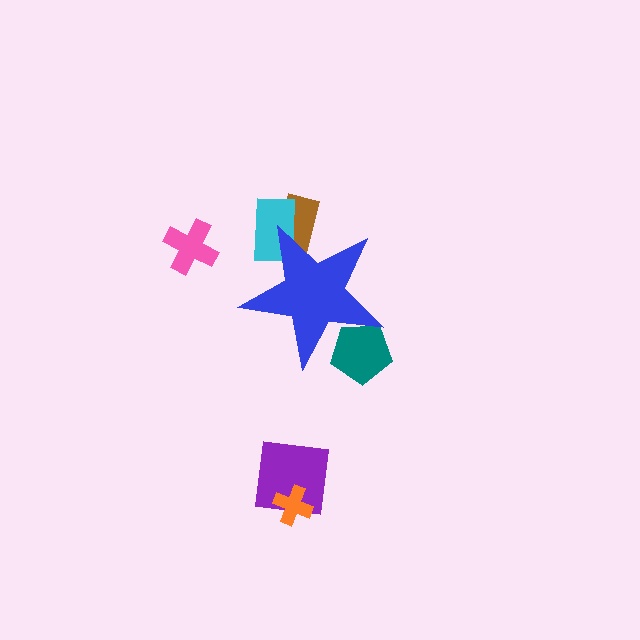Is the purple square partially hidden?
No, the purple square is fully visible.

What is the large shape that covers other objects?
A blue star.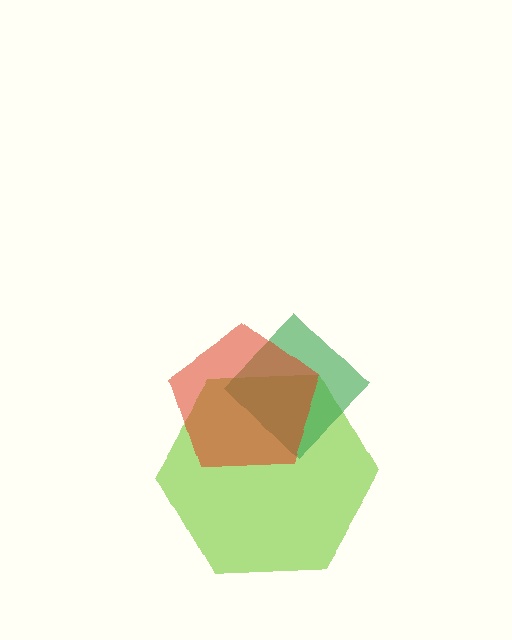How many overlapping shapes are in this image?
There are 3 overlapping shapes in the image.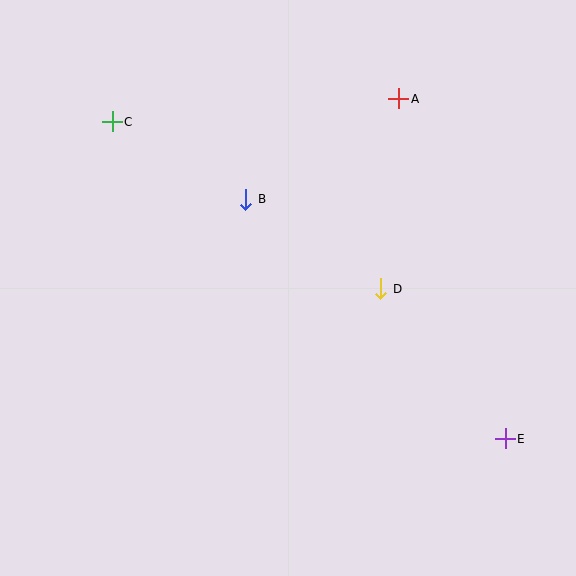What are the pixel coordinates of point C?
Point C is at (112, 122).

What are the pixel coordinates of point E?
Point E is at (505, 439).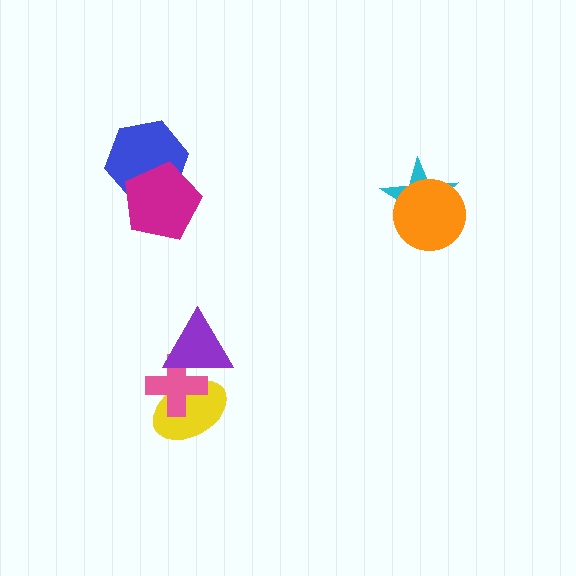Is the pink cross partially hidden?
Yes, it is partially covered by another shape.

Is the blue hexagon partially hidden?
Yes, it is partially covered by another shape.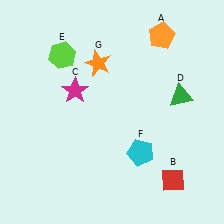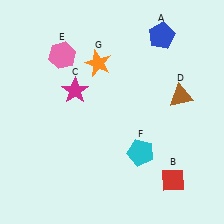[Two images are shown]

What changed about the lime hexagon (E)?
In Image 1, E is lime. In Image 2, it changed to pink.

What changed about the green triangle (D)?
In Image 1, D is green. In Image 2, it changed to brown.